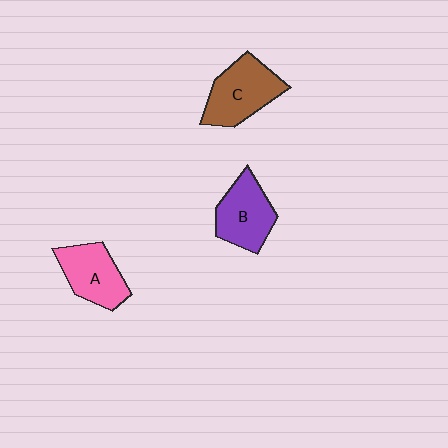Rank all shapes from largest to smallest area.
From largest to smallest: C (brown), B (purple), A (pink).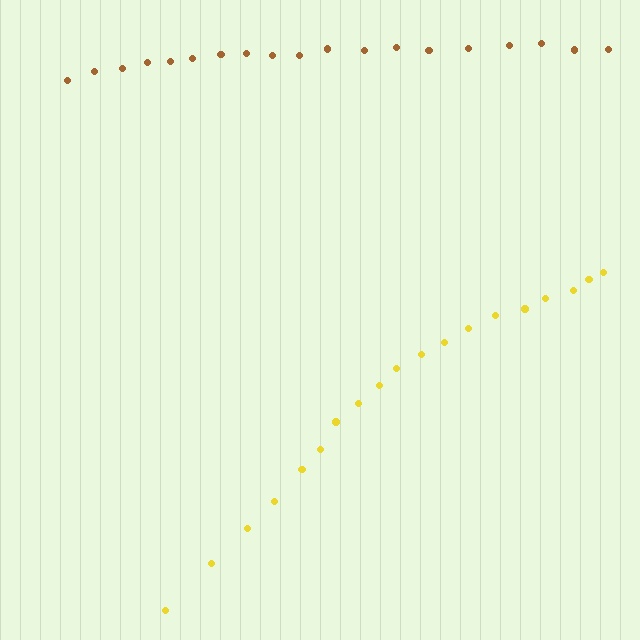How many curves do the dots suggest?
There are 2 distinct paths.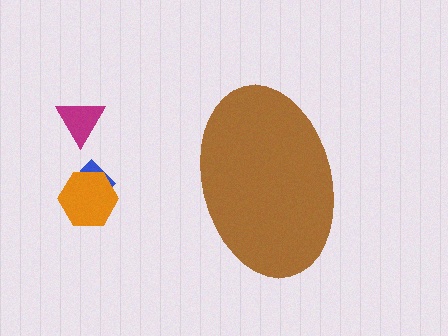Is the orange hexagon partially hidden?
No, the orange hexagon is fully visible.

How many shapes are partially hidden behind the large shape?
0 shapes are partially hidden.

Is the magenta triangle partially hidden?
No, the magenta triangle is fully visible.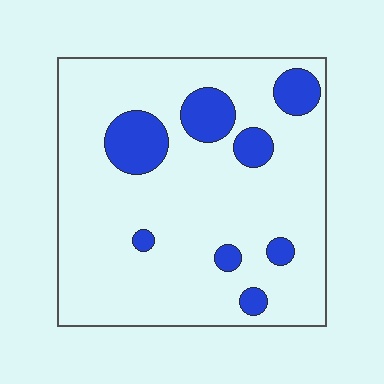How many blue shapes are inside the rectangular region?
8.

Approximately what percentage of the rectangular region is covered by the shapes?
Approximately 15%.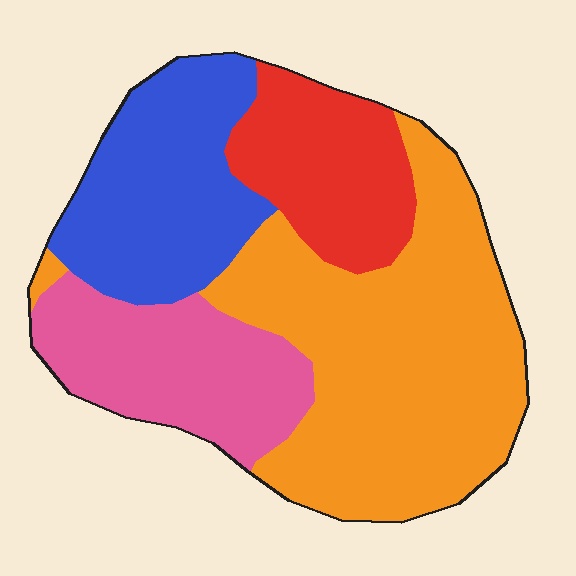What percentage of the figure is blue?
Blue takes up between a sixth and a third of the figure.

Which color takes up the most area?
Orange, at roughly 45%.